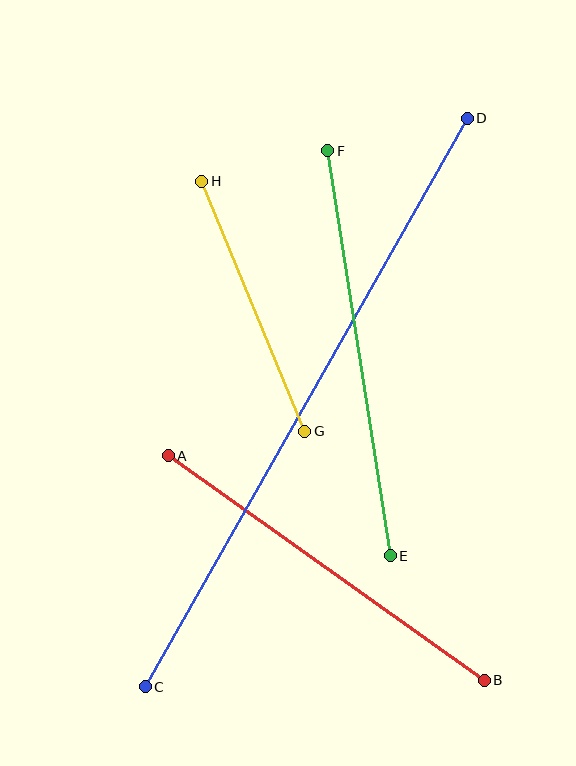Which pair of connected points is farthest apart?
Points C and D are farthest apart.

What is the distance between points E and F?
The distance is approximately 410 pixels.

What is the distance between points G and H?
The distance is approximately 271 pixels.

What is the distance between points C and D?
The distance is approximately 653 pixels.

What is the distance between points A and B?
The distance is approximately 387 pixels.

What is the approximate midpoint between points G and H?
The midpoint is at approximately (253, 306) pixels.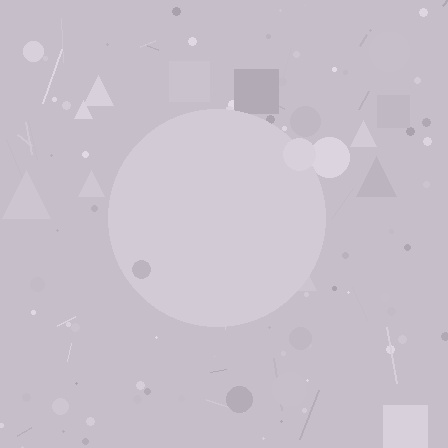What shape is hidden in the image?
A circle is hidden in the image.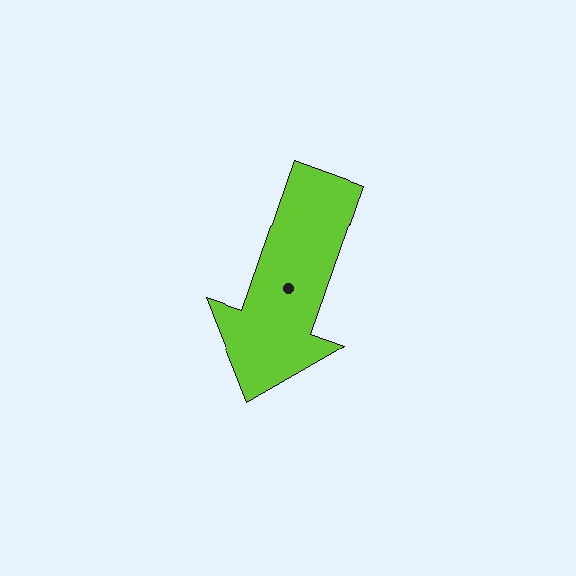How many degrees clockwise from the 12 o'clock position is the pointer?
Approximately 199 degrees.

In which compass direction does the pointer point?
South.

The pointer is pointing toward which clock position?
Roughly 7 o'clock.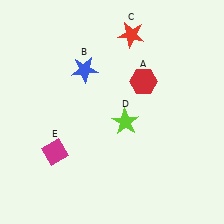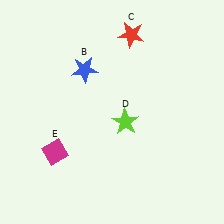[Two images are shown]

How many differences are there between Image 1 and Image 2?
There is 1 difference between the two images.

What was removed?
The red hexagon (A) was removed in Image 2.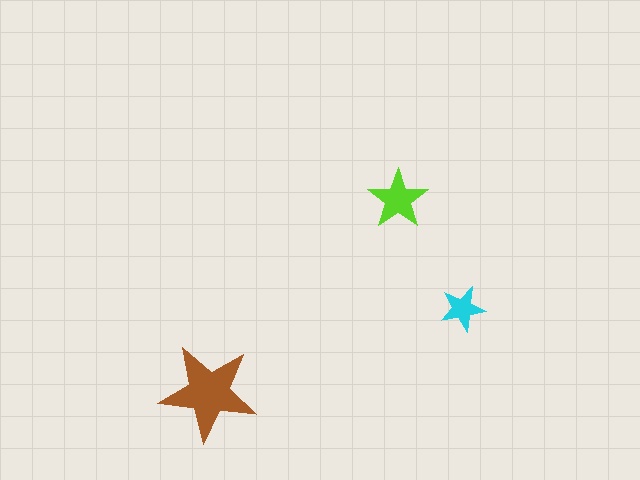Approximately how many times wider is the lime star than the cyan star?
About 1.5 times wider.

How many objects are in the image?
There are 3 objects in the image.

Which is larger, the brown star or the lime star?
The brown one.